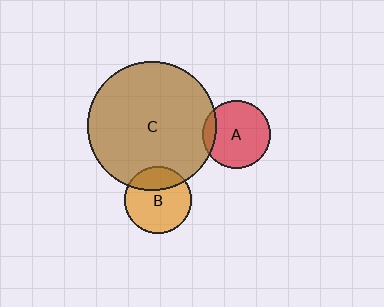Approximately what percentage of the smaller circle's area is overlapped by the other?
Approximately 10%.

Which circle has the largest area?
Circle C (brown).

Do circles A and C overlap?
Yes.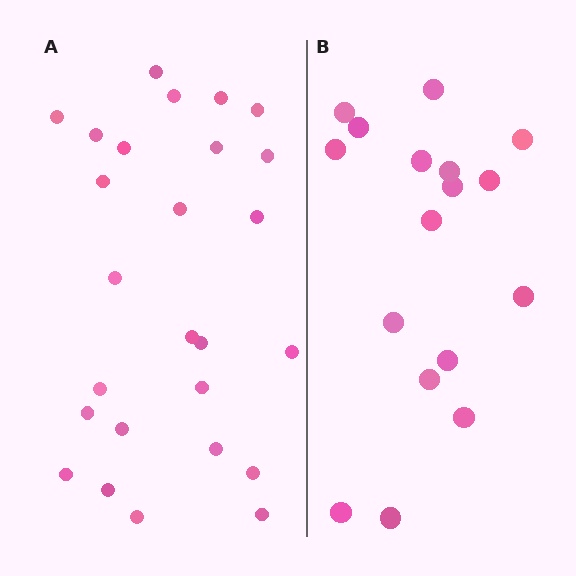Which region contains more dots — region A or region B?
Region A (the left region) has more dots.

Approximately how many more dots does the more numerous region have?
Region A has roughly 8 or so more dots than region B.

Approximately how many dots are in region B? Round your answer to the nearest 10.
About 20 dots. (The exact count is 17, which rounds to 20.)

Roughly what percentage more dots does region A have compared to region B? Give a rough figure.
About 55% more.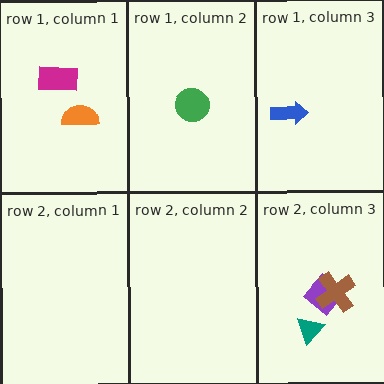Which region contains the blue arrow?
The row 1, column 3 region.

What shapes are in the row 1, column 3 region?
The blue arrow.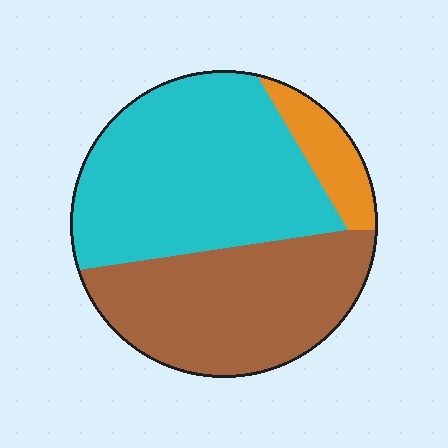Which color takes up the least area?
Orange, at roughly 10%.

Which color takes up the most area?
Cyan, at roughly 50%.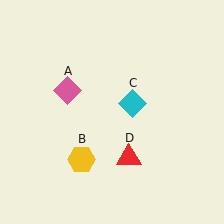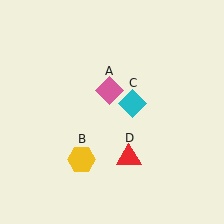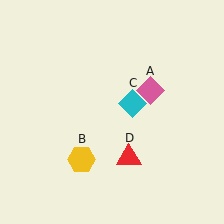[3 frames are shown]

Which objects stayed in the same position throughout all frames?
Yellow hexagon (object B) and cyan diamond (object C) and red triangle (object D) remained stationary.